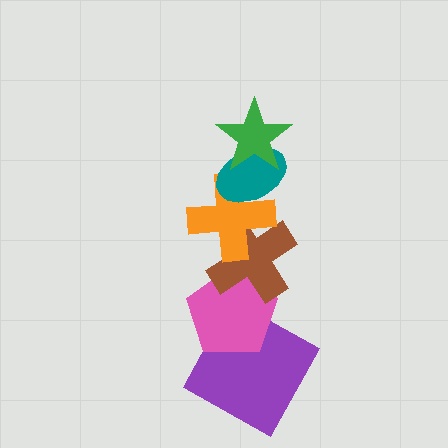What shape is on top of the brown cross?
The orange cross is on top of the brown cross.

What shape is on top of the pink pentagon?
The brown cross is on top of the pink pentagon.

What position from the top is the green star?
The green star is 1st from the top.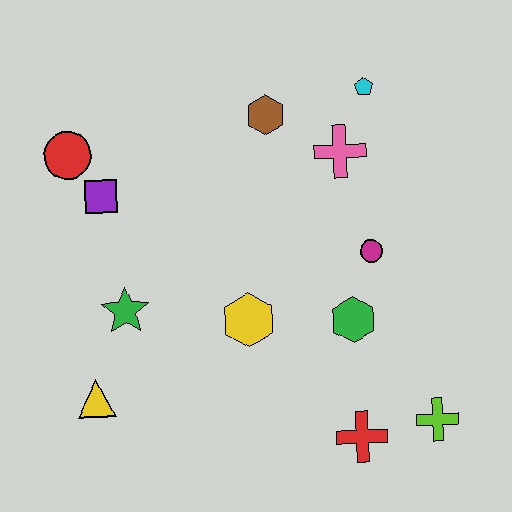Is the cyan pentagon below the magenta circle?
No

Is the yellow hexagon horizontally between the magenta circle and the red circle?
Yes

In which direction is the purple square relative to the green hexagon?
The purple square is to the left of the green hexagon.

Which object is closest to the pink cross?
The cyan pentagon is closest to the pink cross.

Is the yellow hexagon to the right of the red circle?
Yes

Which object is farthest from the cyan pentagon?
The yellow triangle is farthest from the cyan pentagon.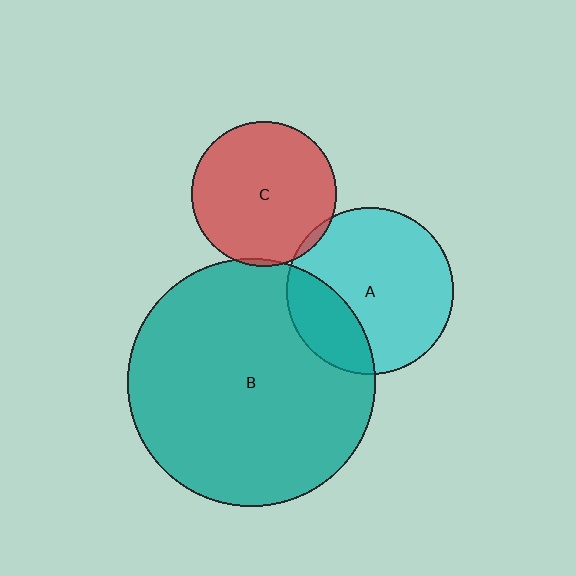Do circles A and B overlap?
Yes.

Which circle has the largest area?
Circle B (teal).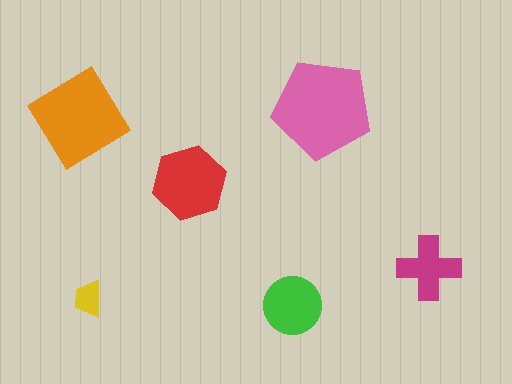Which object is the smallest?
The yellow trapezoid.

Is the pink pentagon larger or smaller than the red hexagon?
Larger.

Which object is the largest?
The pink pentagon.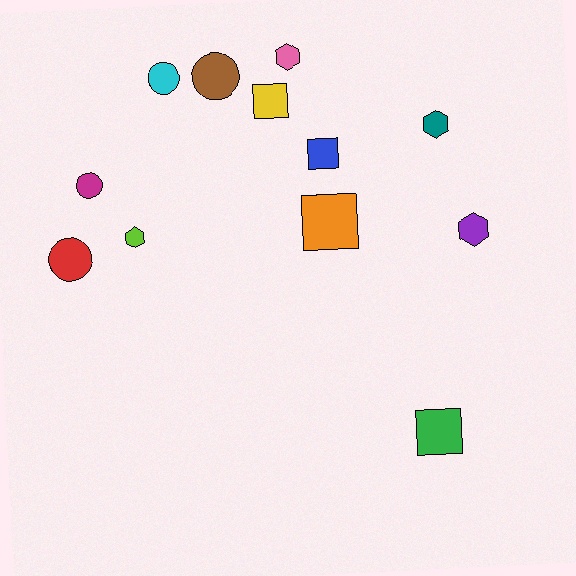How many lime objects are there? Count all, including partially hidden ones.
There is 1 lime object.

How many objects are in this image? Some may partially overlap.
There are 12 objects.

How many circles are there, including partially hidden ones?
There are 4 circles.